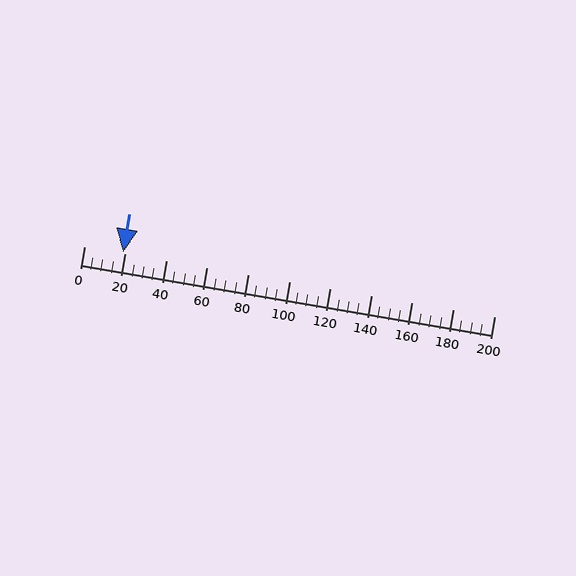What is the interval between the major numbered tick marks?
The major tick marks are spaced 20 units apart.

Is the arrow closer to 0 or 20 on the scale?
The arrow is closer to 20.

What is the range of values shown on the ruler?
The ruler shows values from 0 to 200.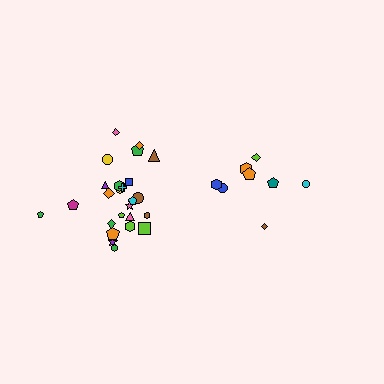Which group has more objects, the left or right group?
The left group.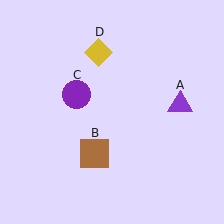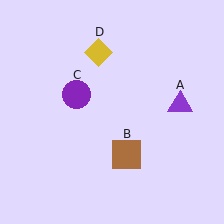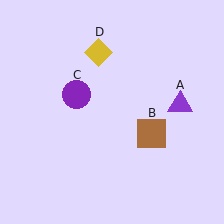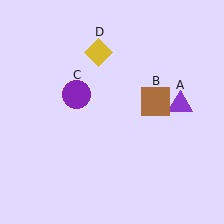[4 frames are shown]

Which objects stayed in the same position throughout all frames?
Purple triangle (object A) and purple circle (object C) and yellow diamond (object D) remained stationary.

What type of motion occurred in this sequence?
The brown square (object B) rotated counterclockwise around the center of the scene.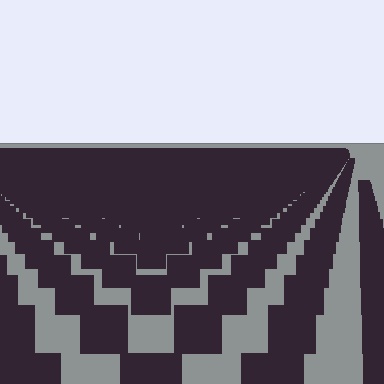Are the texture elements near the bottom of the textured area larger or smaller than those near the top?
Larger. Near the bottom, elements are closer to the viewer and appear at a bigger on-screen size.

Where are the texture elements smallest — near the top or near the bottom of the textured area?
Near the top.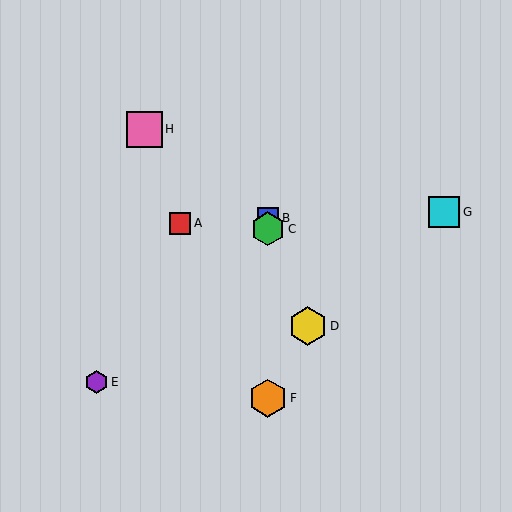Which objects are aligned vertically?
Objects B, C, F are aligned vertically.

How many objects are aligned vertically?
3 objects (B, C, F) are aligned vertically.